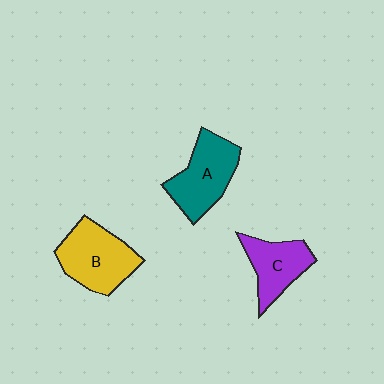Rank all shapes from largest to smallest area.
From largest to smallest: B (yellow), A (teal), C (purple).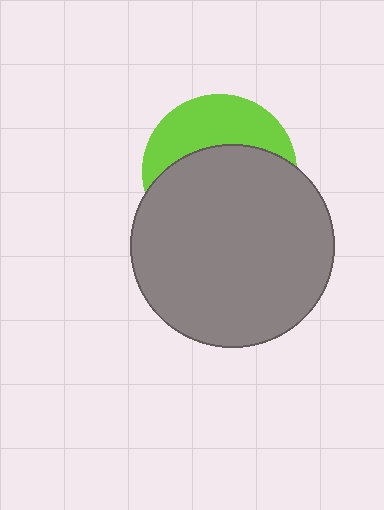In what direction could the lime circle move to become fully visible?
The lime circle could move up. That would shift it out from behind the gray circle entirely.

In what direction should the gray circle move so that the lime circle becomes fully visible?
The gray circle should move down. That is the shortest direction to clear the overlap and leave the lime circle fully visible.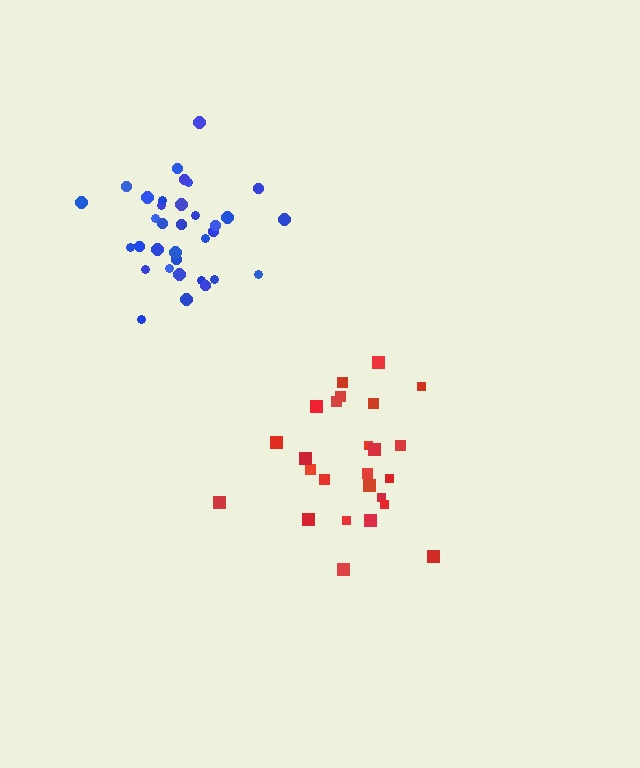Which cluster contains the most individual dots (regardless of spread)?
Blue (34).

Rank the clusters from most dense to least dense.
blue, red.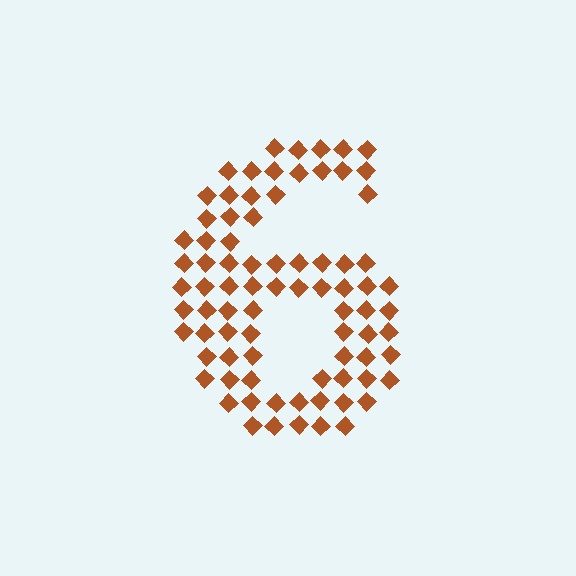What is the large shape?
The large shape is the digit 6.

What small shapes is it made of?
It is made of small diamonds.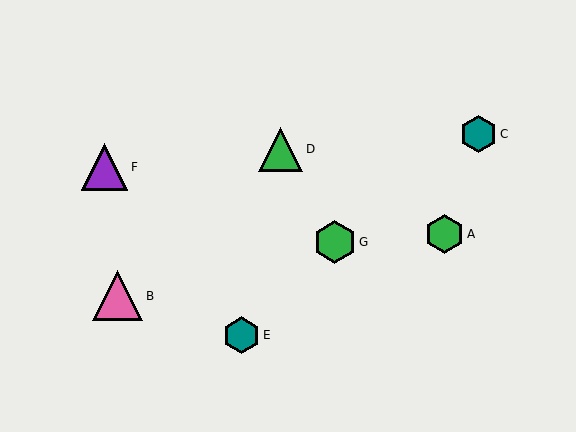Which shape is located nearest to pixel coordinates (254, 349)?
The teal hexagon (labeled E) at (241, 335) is nearest to that location.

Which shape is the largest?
The pink triangle (labeled B) is the largest.